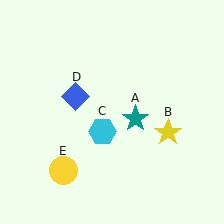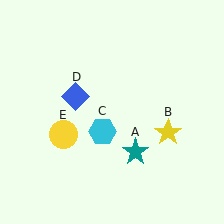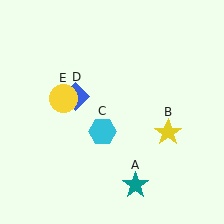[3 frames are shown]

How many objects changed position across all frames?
2 objects changed position: teal star (object A), yellow circle (object E).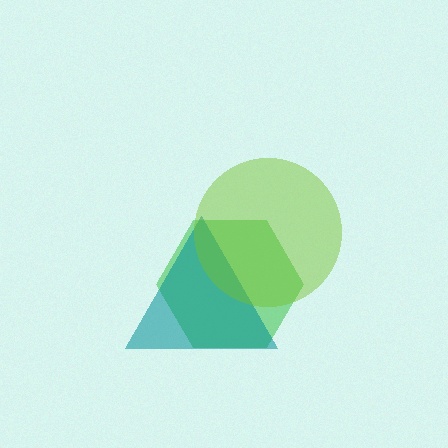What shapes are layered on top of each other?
The layered shapes are: a green hexagon, a teal triangle, a lime circle.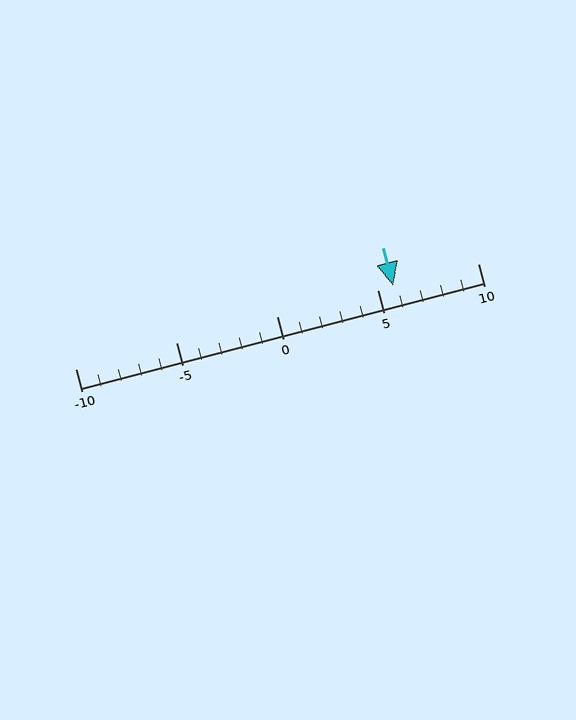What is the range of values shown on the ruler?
The ruler shows values from -10 to 10.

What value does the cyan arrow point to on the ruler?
The cyan arrow points to approximately 6.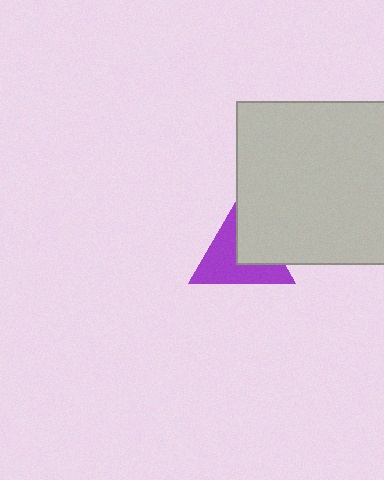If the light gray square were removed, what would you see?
You would see the complete purple triangle.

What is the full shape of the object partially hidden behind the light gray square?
The partially hidden object is a purple triangle.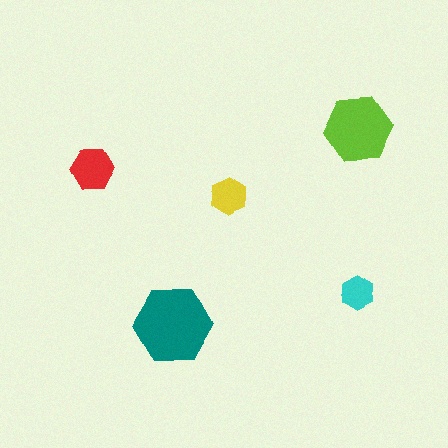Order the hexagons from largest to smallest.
the teal one, the lime one, the red one, the yellow one, the cyan one.